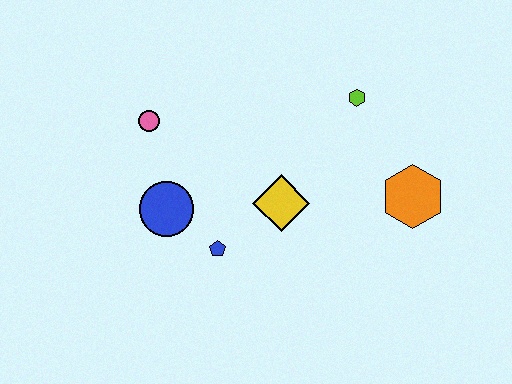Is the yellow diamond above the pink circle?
No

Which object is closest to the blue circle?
The blue pentagon is closest to the blue circle.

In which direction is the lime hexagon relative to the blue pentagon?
The lime hexagon is above the blue pentagon.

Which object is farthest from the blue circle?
The orange hexagon is farthest from the blue circle.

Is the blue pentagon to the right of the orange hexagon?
No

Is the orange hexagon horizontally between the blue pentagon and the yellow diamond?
No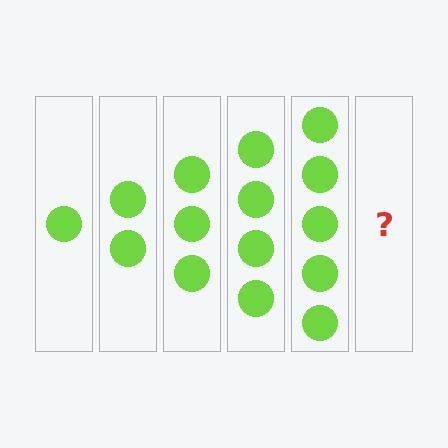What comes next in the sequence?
The next element should be 6 circles.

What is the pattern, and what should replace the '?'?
The pattern is that each step adds one more circle. The '?' should be 6 circles.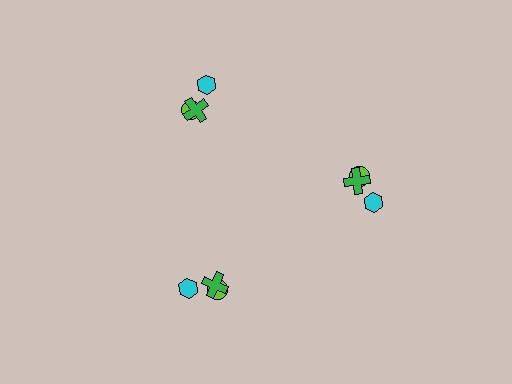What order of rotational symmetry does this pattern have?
This pattern has 3-fold rotational symmetry.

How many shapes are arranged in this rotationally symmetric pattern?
There are 9 shapes, arranged in 3 groups of 3.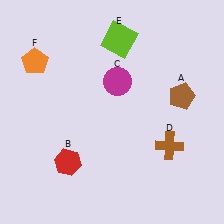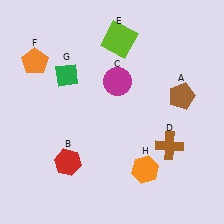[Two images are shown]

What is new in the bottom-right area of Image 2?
An orange hexagon (H) was added in the bottom-right area of Image 2.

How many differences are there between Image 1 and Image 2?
There are 2 differences between the two images.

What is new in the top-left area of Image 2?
A green diamond (G) was added in the top-left area of Image 2.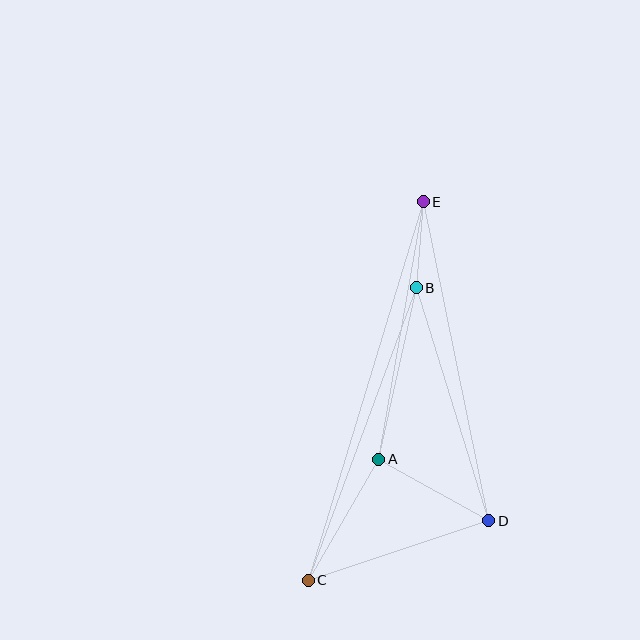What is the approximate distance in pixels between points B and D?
The distance between B and D is approximately 244 pixels.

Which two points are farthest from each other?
Points C and E are farthest from each other.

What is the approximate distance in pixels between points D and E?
The distance between D and E is approximately 326 pixels.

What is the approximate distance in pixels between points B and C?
The distance between B and C is approximately 312 pixels.